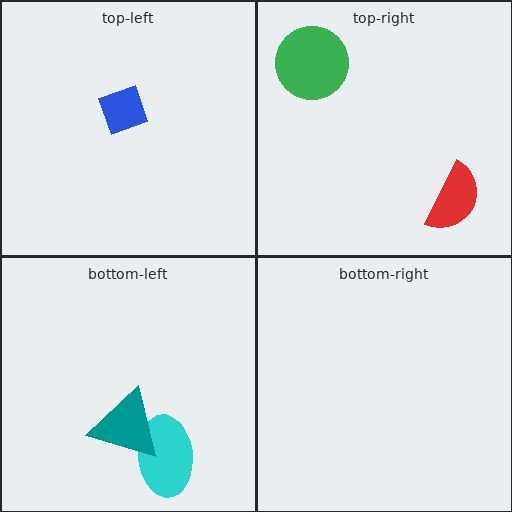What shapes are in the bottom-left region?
The cyan ellipse, the teal triangle.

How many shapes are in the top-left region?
1.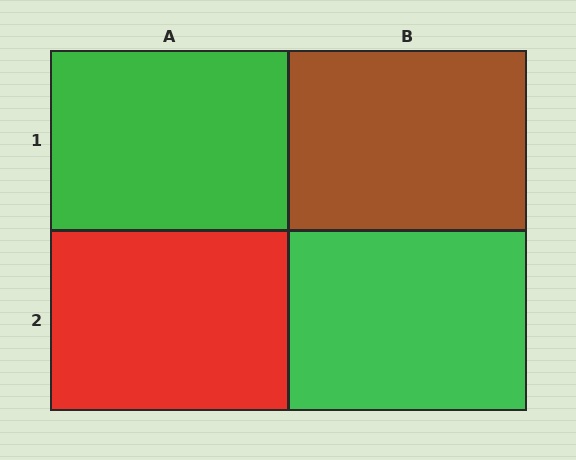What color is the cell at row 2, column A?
Red.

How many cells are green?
2 cells are green.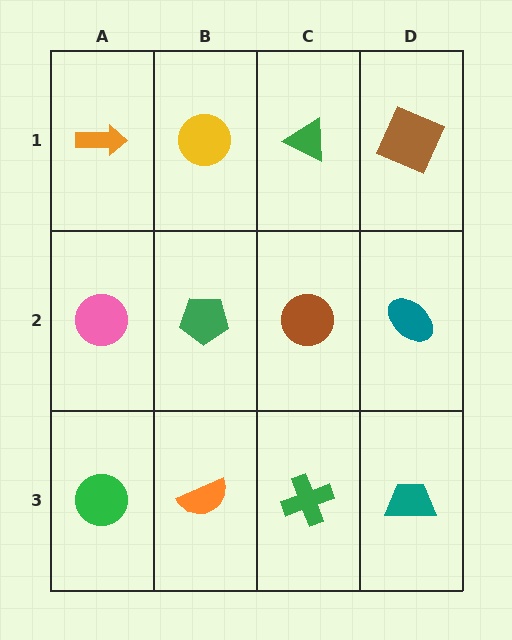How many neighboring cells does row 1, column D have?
2.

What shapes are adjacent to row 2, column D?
A brown square (row 1, column D), a teal trapezoid (row 3, column D), a brown circle (row 2, column C).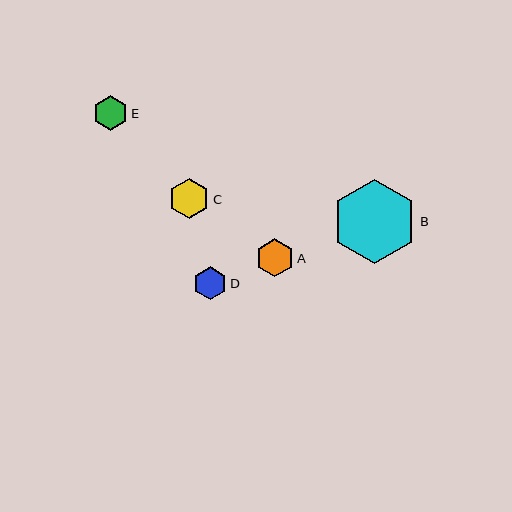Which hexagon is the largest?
Hexagon B is the largest with a size of approximately 85 pixels.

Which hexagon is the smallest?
Hexagon D is the smallest with a size of approximately 33 pixels.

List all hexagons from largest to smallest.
From largest to smallest: B, C, A, E, D.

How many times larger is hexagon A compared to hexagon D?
Hexagon A is approximately 1.1 times the size of hexagon D.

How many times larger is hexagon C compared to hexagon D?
Hexagon C is approximately 1.2 times the size of hexagon D.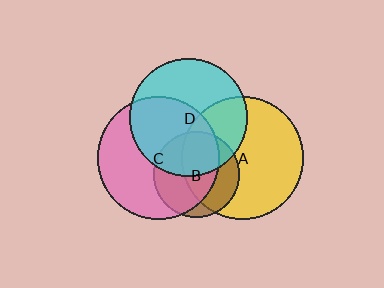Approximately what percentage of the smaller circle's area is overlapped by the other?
Approximately 35%.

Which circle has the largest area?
Circle C (pink).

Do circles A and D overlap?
Yes.